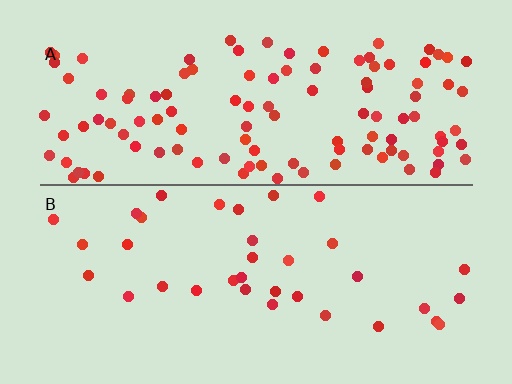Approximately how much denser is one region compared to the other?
Approximately 3.3× — region A over region B.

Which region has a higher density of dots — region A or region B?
A (the top).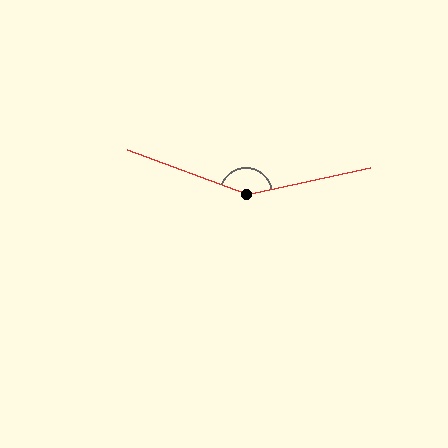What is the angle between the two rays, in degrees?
Approximately 148 degrees.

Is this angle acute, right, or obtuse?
It is obtuse.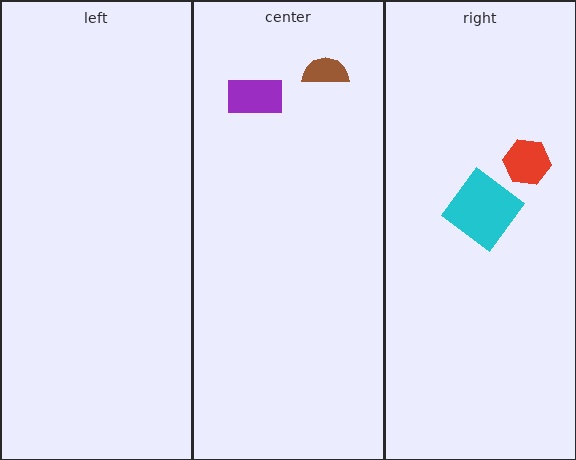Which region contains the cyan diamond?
The right region.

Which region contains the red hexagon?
The right region.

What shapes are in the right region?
The red hexagon, the cyan diamond.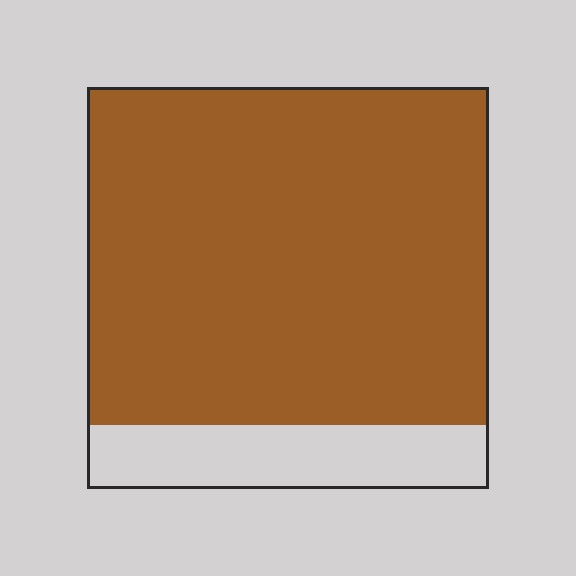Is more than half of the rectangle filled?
Yes.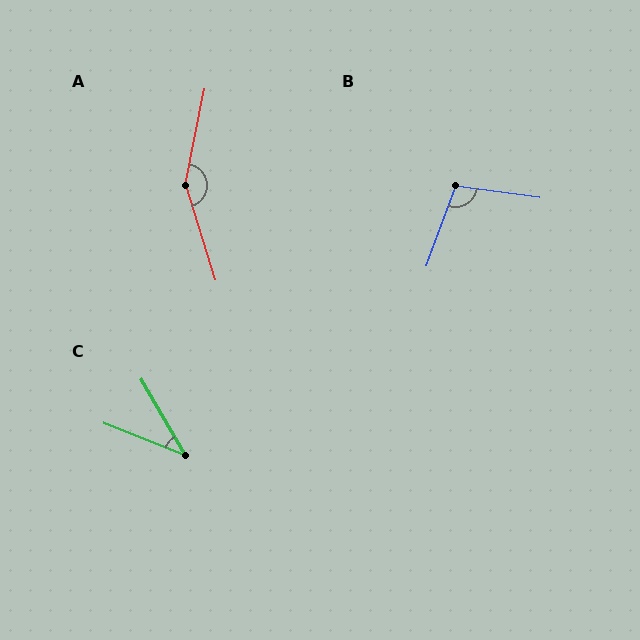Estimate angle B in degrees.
Approximately 102 degrees.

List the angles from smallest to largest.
C (38°), B (102°), A (151°).